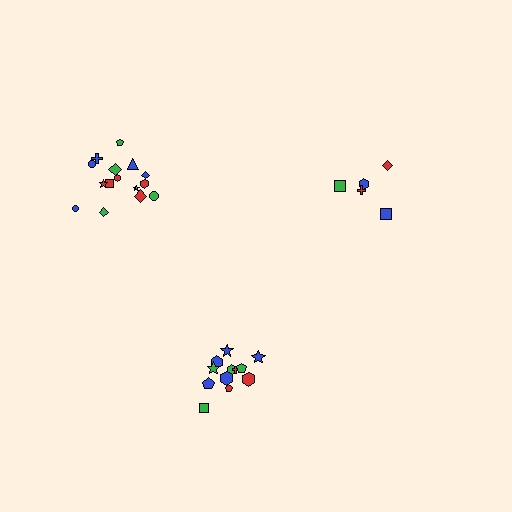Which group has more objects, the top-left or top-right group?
The top-left group.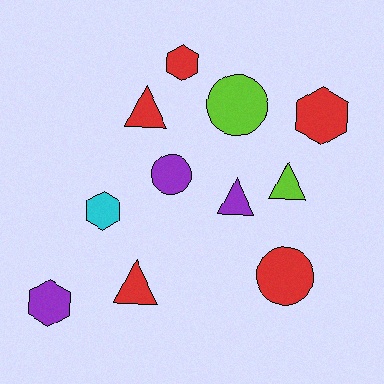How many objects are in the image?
There are 11 objects.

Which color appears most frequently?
Red, with 5 objects.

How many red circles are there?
There is 1 red circle.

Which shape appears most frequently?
Triangle, with 4 objects.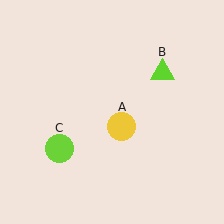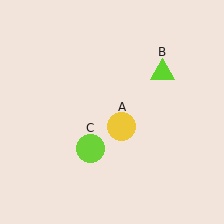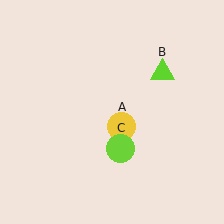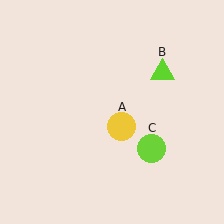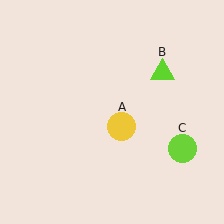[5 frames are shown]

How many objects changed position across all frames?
1 object changed position: lime circle (object C).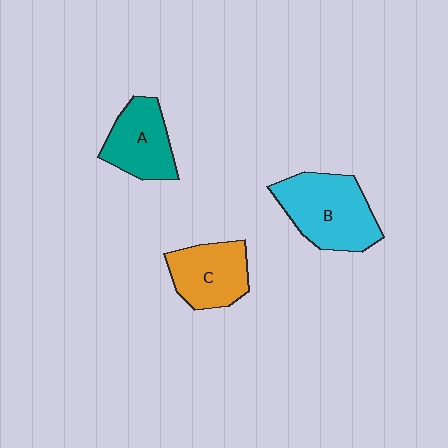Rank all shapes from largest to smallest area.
From largest to smallest: B (cyan), C (orange), A (teal).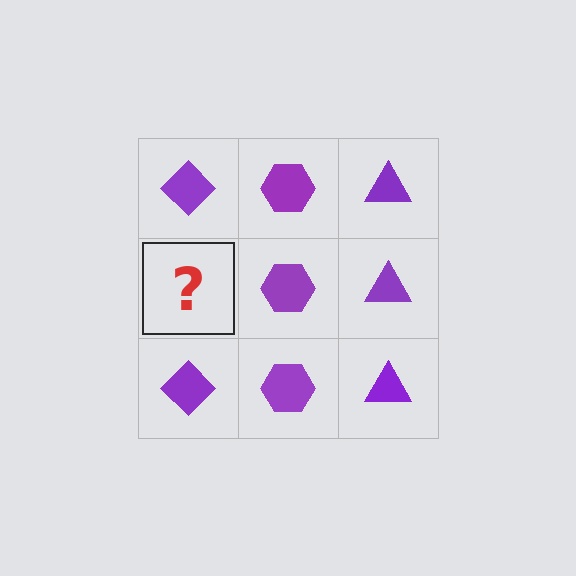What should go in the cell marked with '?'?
The missing cell should contain a purple diamond.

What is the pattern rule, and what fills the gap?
The rule is that each column has a consistent shape. The gap should be filled with a purple diamond.